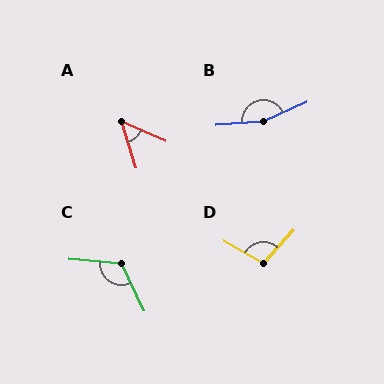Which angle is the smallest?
A, at approximately 49 degrees.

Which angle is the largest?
B, at approximately 160 degrees.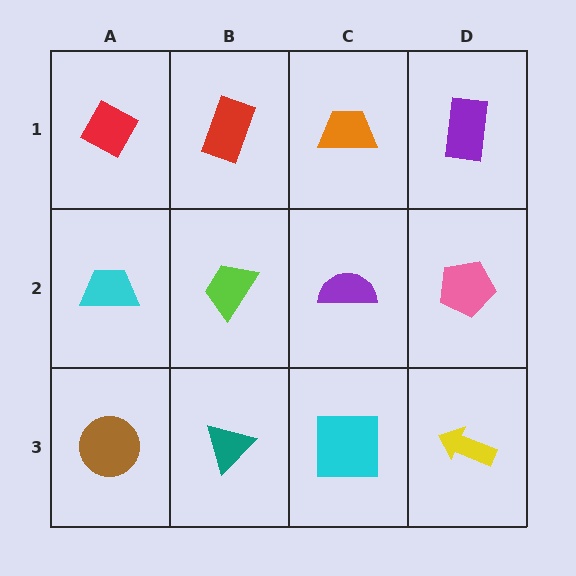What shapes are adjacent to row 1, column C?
A purple semicircle (row 2, column C), a red rectangle (row 1, column B), a purple rectangle (row 1, column D).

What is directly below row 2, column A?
A brown circle.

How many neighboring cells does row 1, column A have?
2.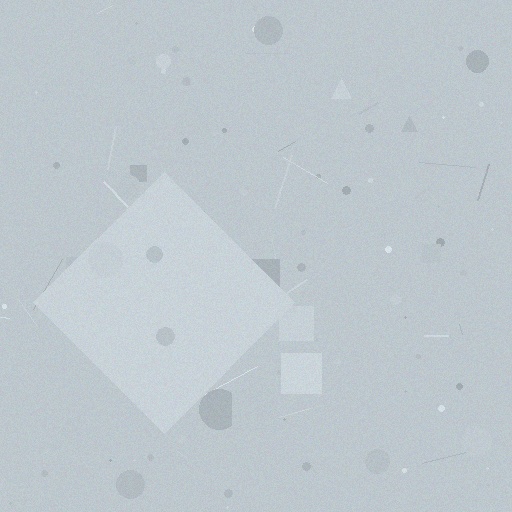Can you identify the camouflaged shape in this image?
The camouflaged shape is a diamond.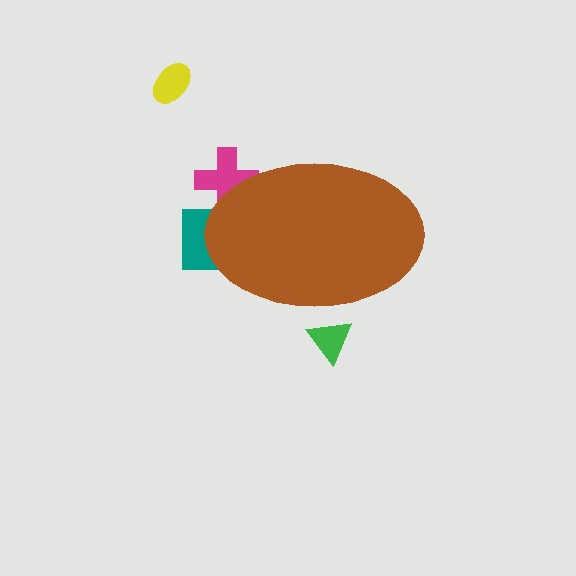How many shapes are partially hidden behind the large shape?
3 shapes are partially hidden.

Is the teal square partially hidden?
Yes, the teal square is partially hidden behind the brown ellipse.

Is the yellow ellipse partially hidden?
No, the yellow ellipse is fully visible.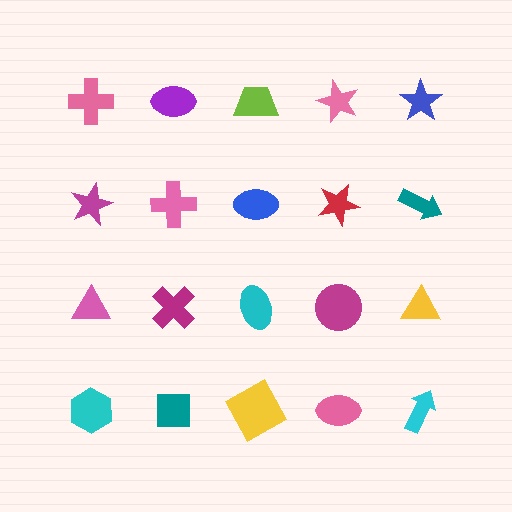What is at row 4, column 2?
A teal square.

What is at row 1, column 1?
A pink cross.